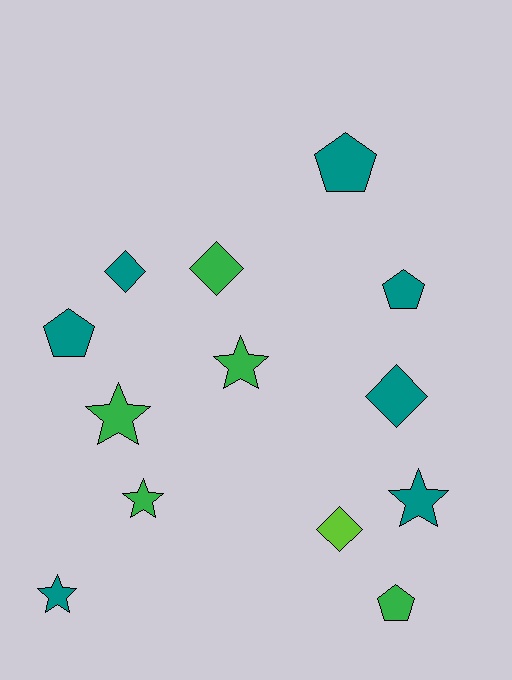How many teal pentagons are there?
There are 3 teal pentagons.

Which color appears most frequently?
Teal, with 7 objects.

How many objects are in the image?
There are 13 objects.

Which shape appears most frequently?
Star, with 5 objects.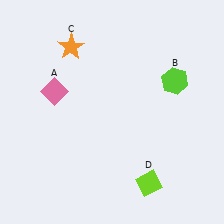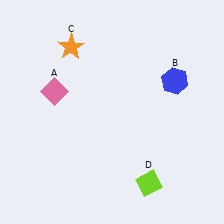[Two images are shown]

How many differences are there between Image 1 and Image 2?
There is 1 difference between the two images.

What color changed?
The hexagon (B) changed from lime in Image 1 to blue in Image 2.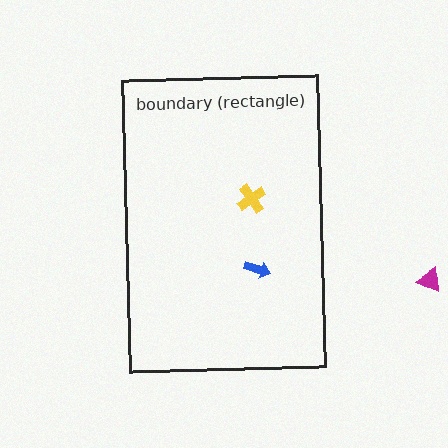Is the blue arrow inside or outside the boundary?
Inside.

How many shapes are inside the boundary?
2 inside, 1 outside.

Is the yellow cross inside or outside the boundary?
Inside.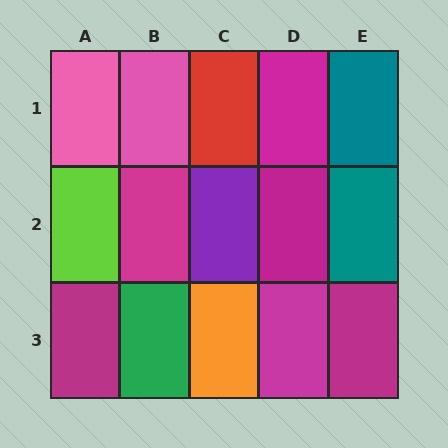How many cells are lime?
1 cell is lime.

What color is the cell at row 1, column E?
Teal.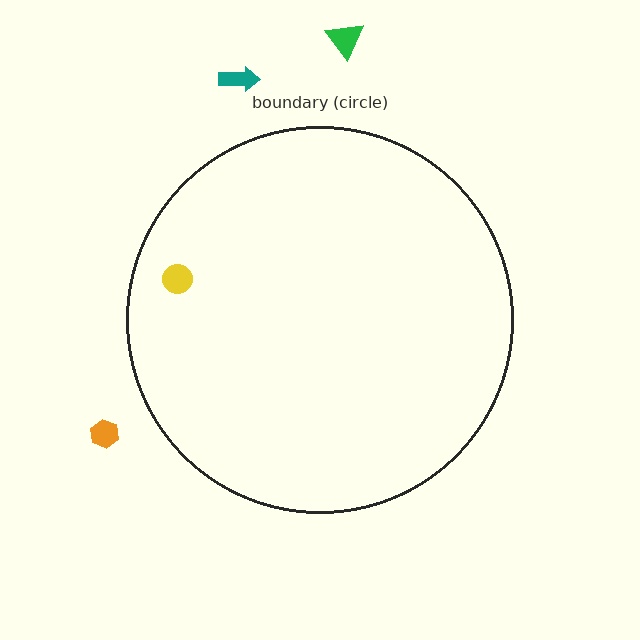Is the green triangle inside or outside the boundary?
Outside.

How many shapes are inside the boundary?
1 inside, 3 outside.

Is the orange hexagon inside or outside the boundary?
Outside.